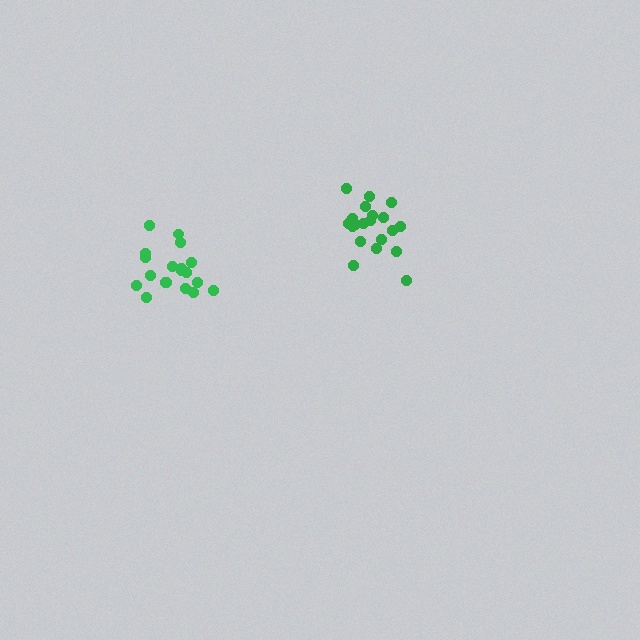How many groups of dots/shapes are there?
There are 2 groups.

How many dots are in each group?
Group 1: 20 dots, Group 2: 19 dots (39 total).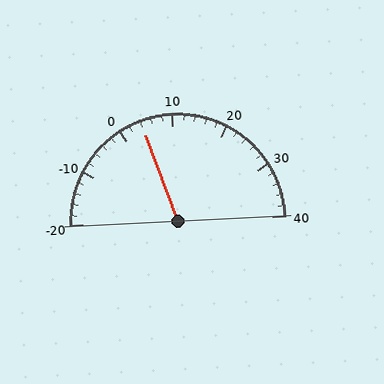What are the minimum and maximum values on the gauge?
The gauge ranges from -20 to 40.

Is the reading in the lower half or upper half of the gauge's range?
The reading is in the lower half of the range (-20 to 40).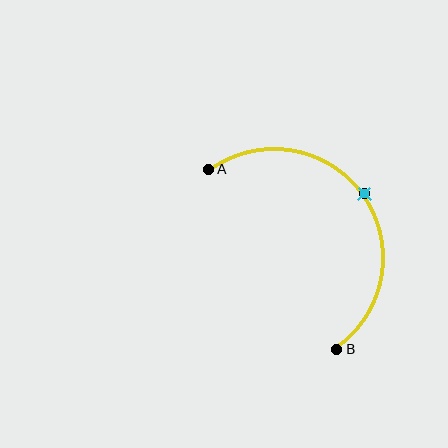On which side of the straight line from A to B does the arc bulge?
The arc bulges above and to the right of the straight line connecting A and B.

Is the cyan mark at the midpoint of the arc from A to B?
Yes. The cyan mark lies on the arc at equal arc-length from both A and B — it is the arc midpoint.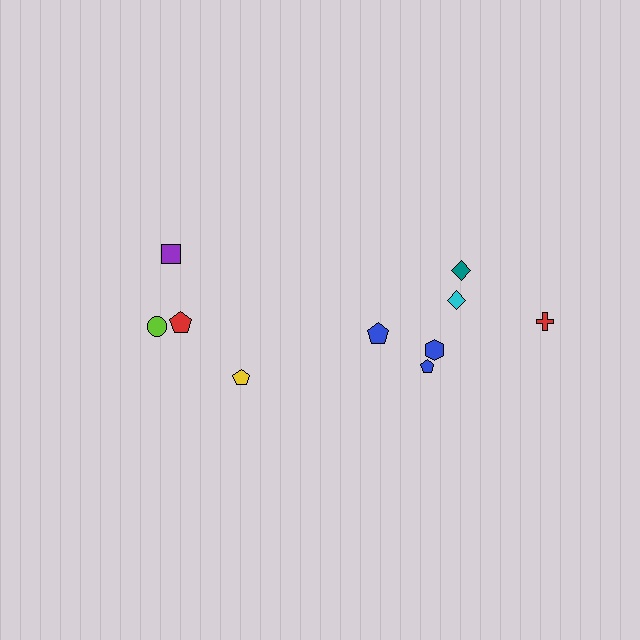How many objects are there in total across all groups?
There are 10 objects.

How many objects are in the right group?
There are 6 objects.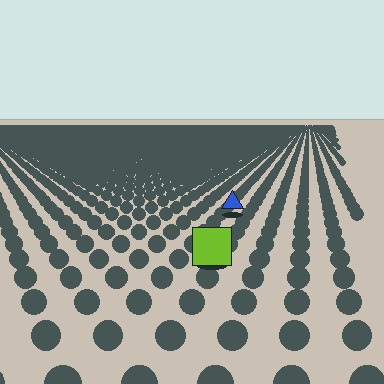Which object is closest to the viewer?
The lime square is closest. The texture marks near it are larger and more spread out.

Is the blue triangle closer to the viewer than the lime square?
No. The lime square is closer — you can tell from the texture gradient: the ground texture is coarser near it.